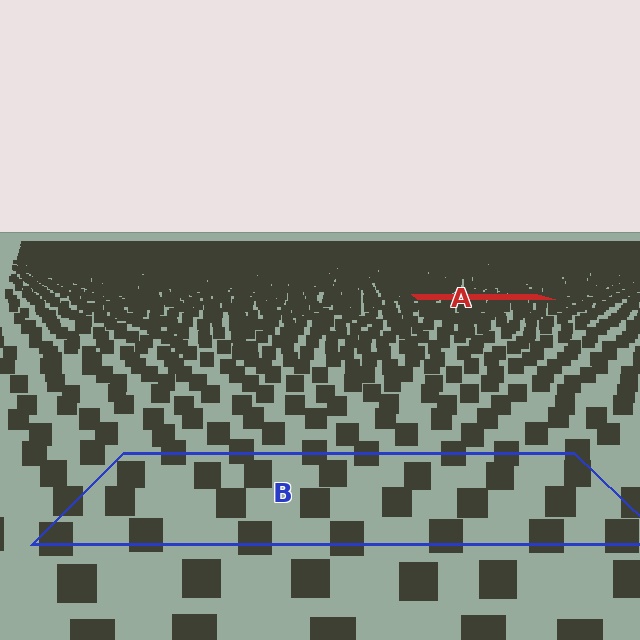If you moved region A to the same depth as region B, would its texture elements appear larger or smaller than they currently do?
They would appear larger. At a closer depth, the same texture elements are projected at a bigger on-screen size.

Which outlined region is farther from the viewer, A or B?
Region A is farther from the viewer — the texture elements inside it appear smaller and more densely packed.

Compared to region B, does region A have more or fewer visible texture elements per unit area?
Region A has more texture elements per unit area — they are packed more densely because it is farther away.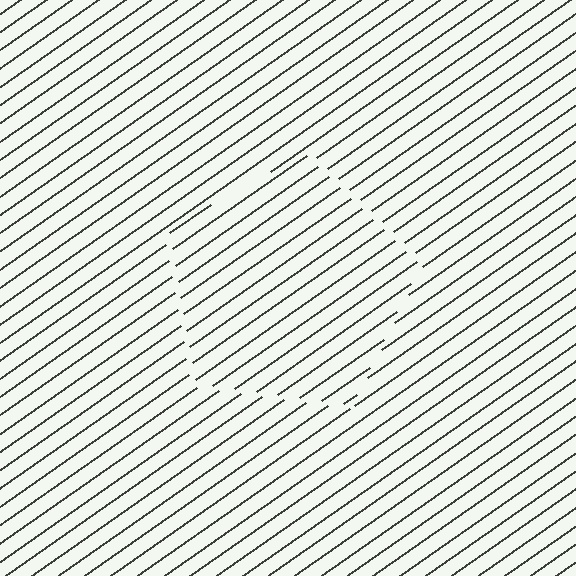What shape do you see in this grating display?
An illusory pentagon. The interior of the shape contains the same grating, shifted by half a period — the contour is defined by the phase discontinuity where line-ends from the inner and outer gratings abut.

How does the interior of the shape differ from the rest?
The interior of the shape contains the same grating, shifted by half a period — the contour is defined by the phase discontinuity where line-ends from the inner and outer gratings abut.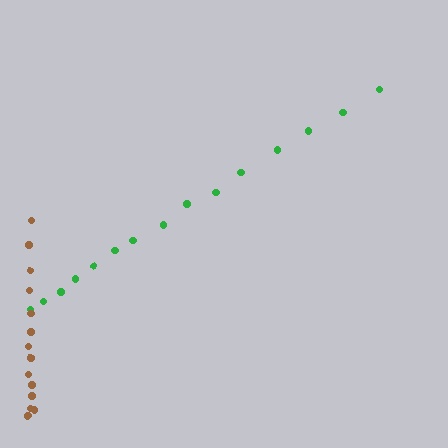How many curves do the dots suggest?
There are 2 distinct paths.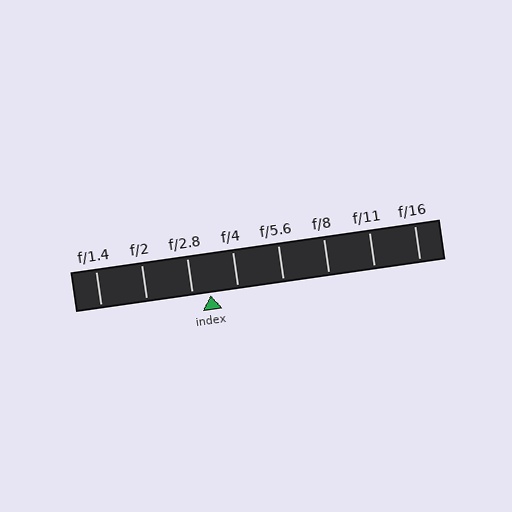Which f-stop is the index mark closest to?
The index mark is closest to f/2.8.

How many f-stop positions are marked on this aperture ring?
There are 8 f-stop positions marked.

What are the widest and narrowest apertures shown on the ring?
The widest aperture shown is f/1.4 and the narrowest is f/16.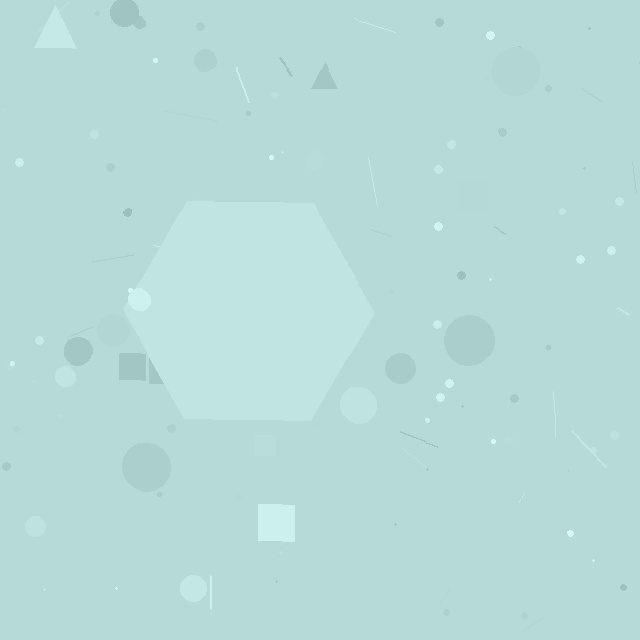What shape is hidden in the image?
A hexagon is hidden in the image.